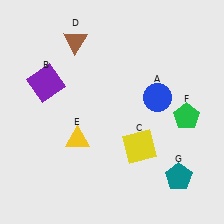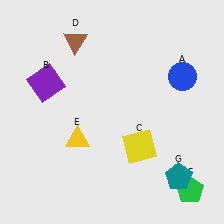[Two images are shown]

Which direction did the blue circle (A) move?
The blue circle (A) moved right.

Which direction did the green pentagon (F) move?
The green pentagon (F) moved down.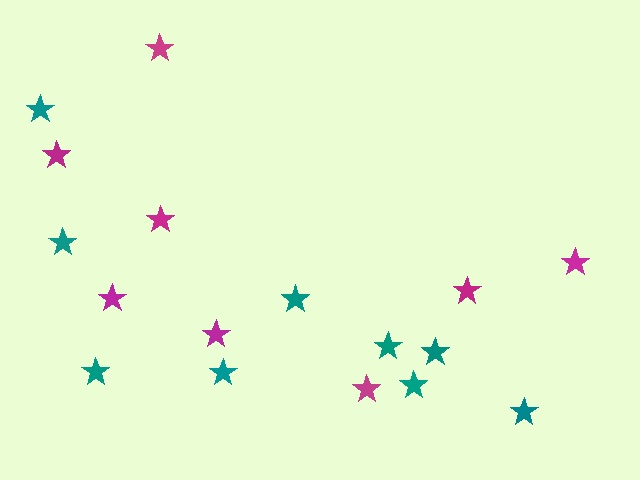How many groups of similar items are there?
There are 2 groups: one group of magenta stars (8) and one group of teal stars (9).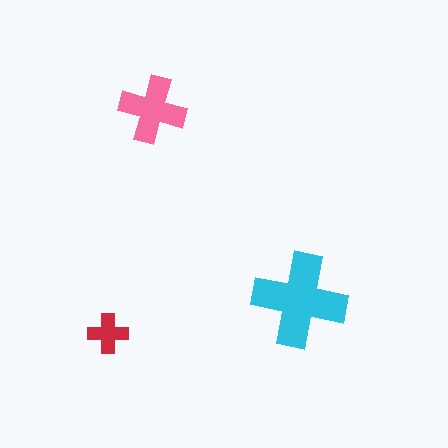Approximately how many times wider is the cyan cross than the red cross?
About 2.5 times wider.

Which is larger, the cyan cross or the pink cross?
The cyan one.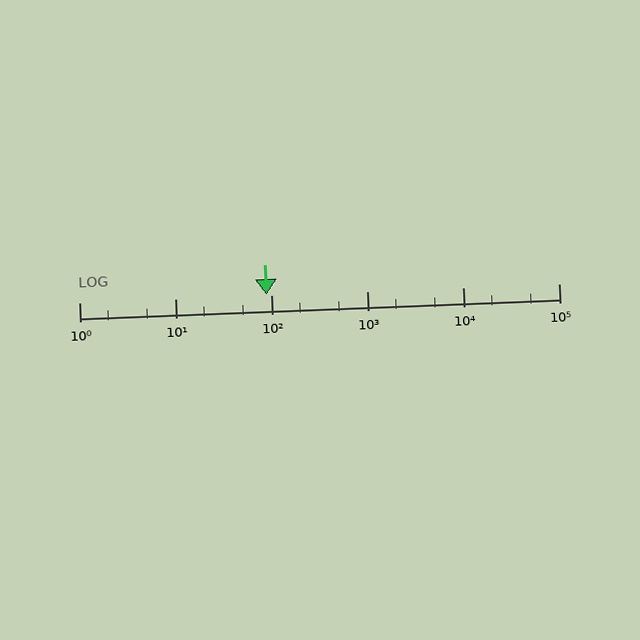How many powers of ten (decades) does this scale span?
The scale spans 5 decades, from 1 to 100000.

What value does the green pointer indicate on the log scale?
The pointer indicates approximately 90.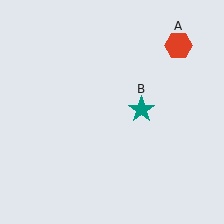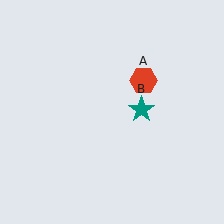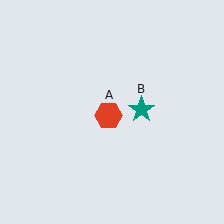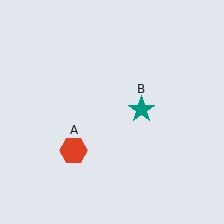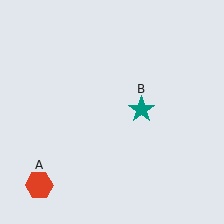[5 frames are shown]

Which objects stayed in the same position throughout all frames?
Teal star (object B) remained stationary.